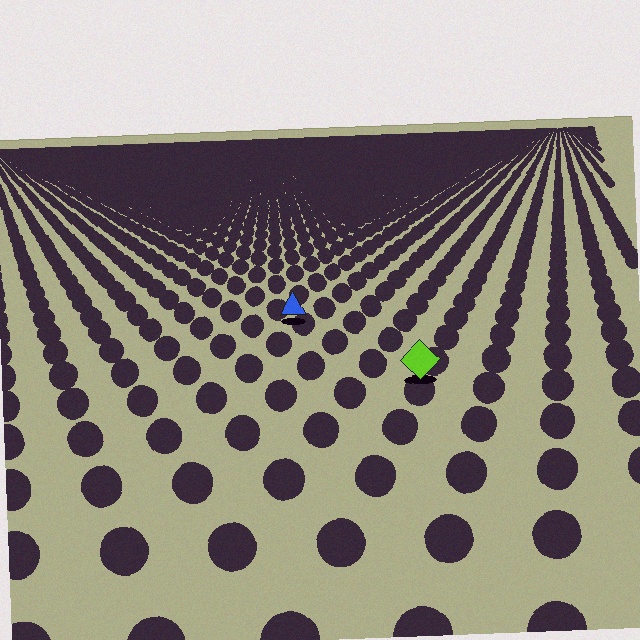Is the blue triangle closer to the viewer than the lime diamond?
No. The lime diamond is closer — you can tell from the texture gradient: the ground texture is coarser near it.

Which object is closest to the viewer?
The lime diamond is closest. The texture marks near it are larger and more spread out.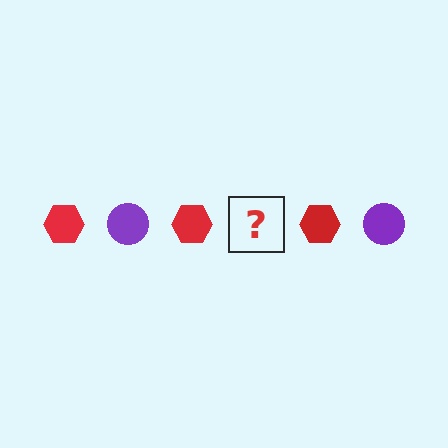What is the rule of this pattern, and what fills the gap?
The rule is that the pattern alternates between red hexagon and purple circle. The gap should be filled with a purple circle.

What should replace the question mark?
The question mark should be replaced with a purple circle.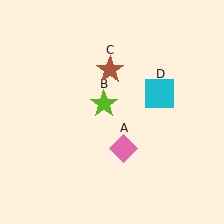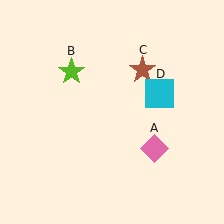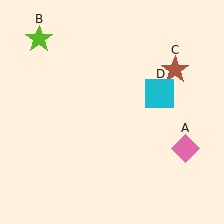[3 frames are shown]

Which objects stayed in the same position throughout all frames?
Cyan square (object D) remained stationary.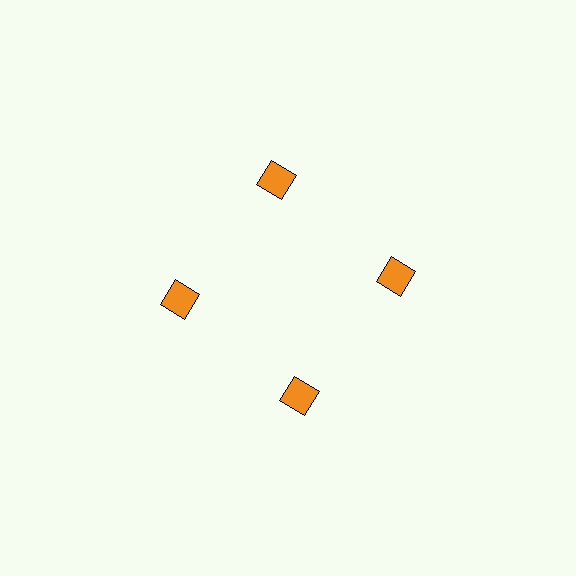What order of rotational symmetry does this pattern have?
This pattern has 4-fold rotational symmetry.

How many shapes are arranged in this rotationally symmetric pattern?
There are 4 shapes, arranged in 4 groups of 1.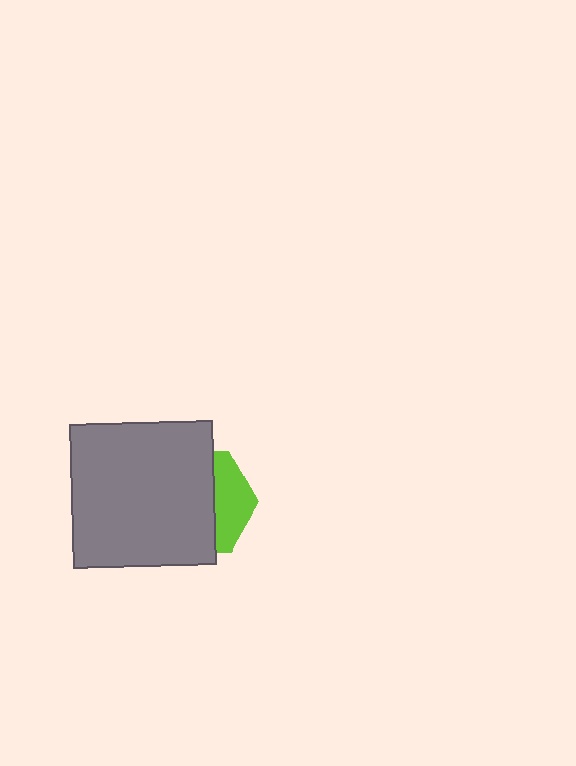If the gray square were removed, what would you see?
You would see the complete lime hexagon.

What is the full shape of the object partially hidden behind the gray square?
The partially hidden object is a lime hexagon.